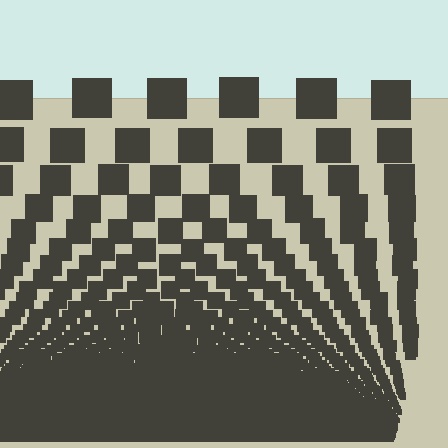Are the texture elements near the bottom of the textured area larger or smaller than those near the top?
Smaller. The gradient is inverted — elements near the bottom are smaller and denser.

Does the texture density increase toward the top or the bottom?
Density increases toward the bottom.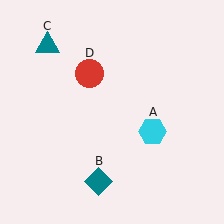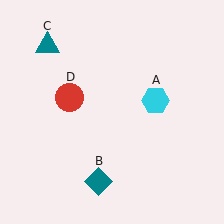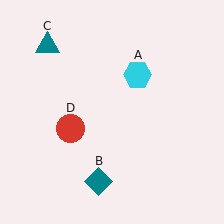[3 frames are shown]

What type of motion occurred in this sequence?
The cyan hexagon (object A), red circle (object D) rotated counterclockwise around the center of the scene.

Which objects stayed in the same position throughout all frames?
Teal diamond (object B) and teal triangle (object C) remained stationary.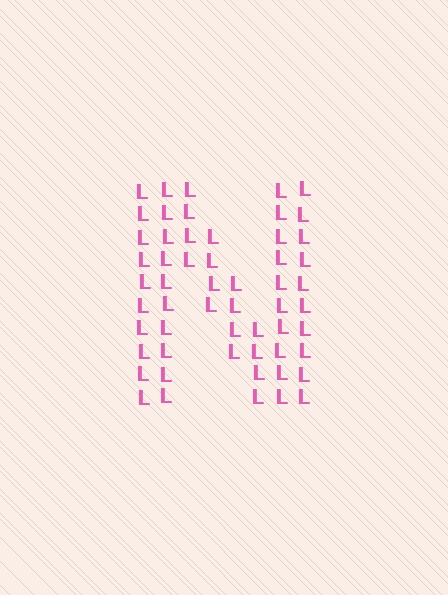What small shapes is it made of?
It is made of small letter L's.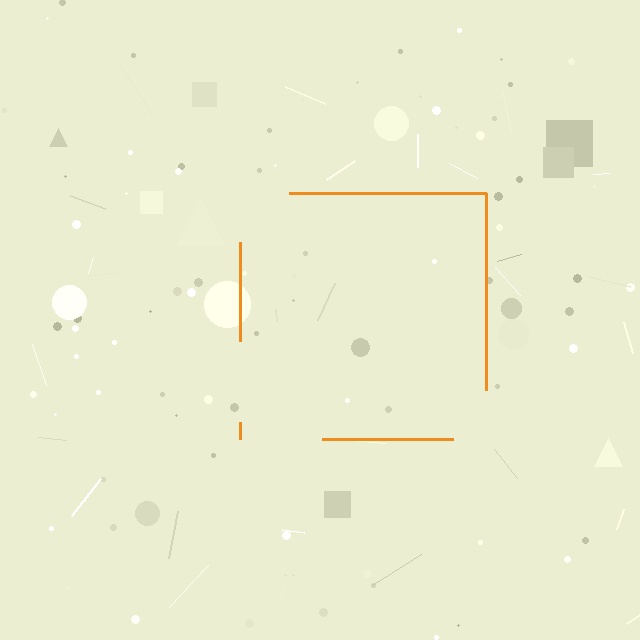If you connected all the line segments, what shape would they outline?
They would outline a square.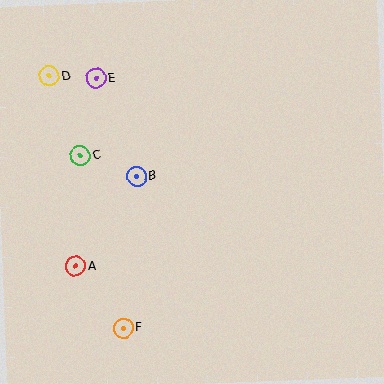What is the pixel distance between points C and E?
The distance between C and E is 79 pixels.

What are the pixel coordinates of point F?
Point F is at (123, 328).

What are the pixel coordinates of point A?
Point A is at (75, 266).